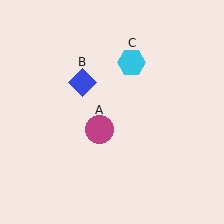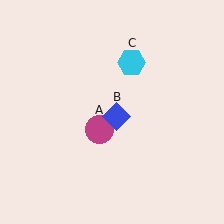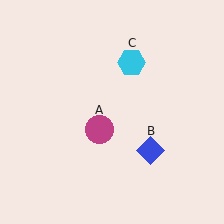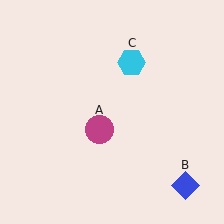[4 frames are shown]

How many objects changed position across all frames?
1 object changed position: blue diamond (object B).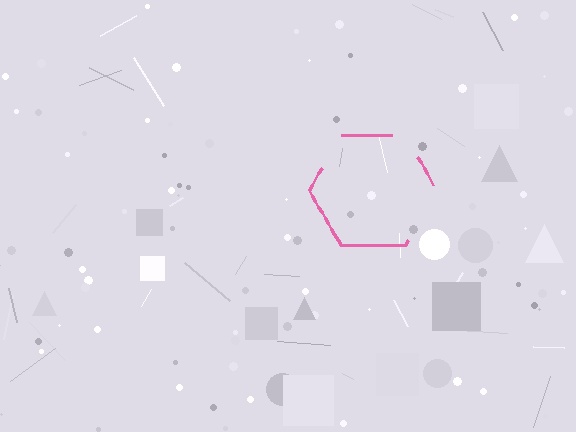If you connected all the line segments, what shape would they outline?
They would outline a hexagon.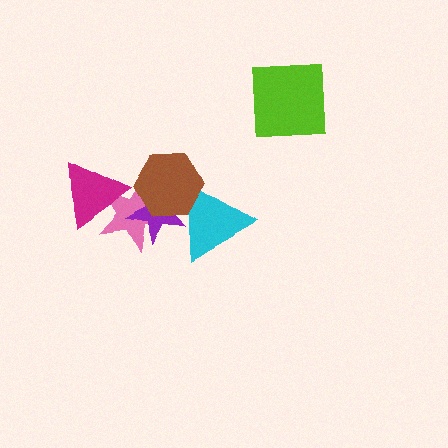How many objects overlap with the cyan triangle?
2 objects overlap with the cyan triangle.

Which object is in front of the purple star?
The brown hexagon is in front of the purple star.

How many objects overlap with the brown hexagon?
3 objects overlap with the brown hexagon.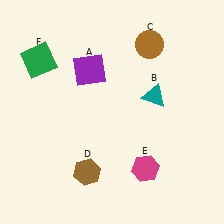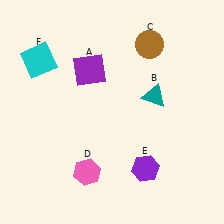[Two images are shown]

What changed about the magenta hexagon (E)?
In Image 1, E is magenta. In Image 2, it changed to purple.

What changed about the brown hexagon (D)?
In Image 1, D is brown. In Image 2, it changed to pink.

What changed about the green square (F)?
In Image 1, F is green. In Image 2, it changed to cyan.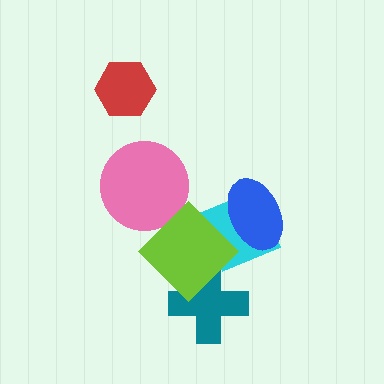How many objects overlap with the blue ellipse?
2 objects overlap with the blue ellipse.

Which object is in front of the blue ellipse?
The lime diamond is in front of the blue ellipse.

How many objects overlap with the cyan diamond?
2 objects overlap with the cyan diamond.